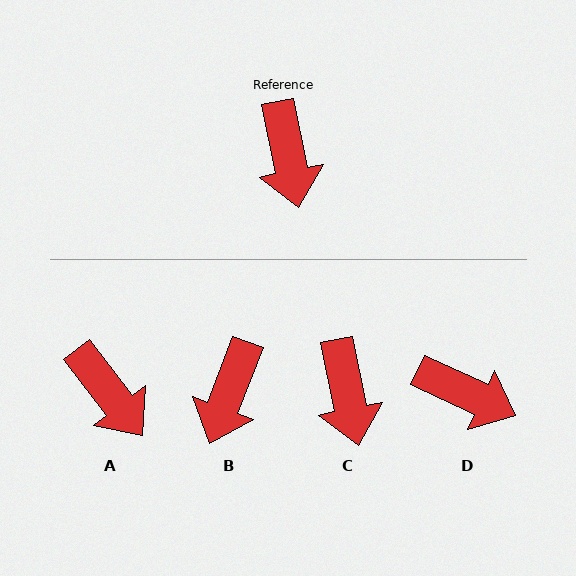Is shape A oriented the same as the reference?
No, it is off by about 26 degrees.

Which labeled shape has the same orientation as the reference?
C.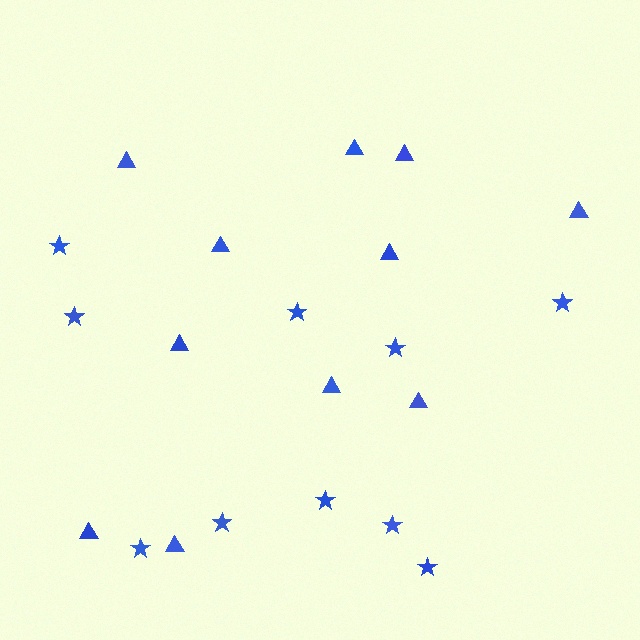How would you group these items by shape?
There are 2 groups: one group of triangles (11) and one group of stars (10).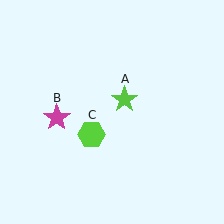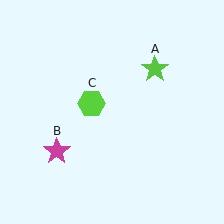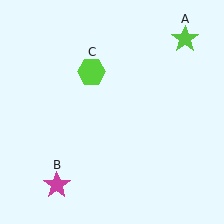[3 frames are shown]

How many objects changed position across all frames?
3 objects changed position: lime star (object A), magenta star (object B), lime hexagon (object C).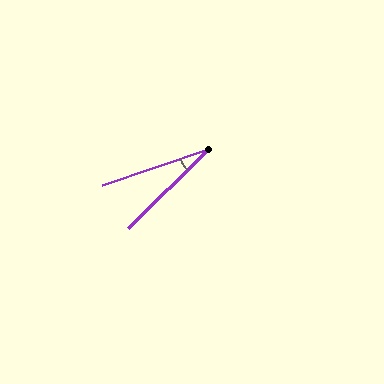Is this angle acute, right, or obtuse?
It is acute.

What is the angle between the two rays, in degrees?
Approximately 26 degrees.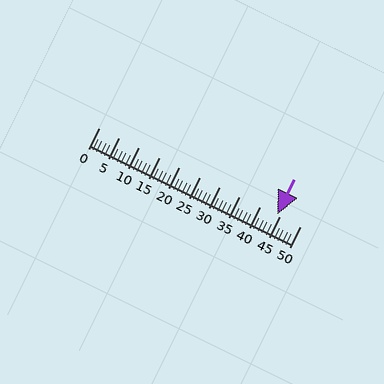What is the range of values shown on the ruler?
The ruler shows values from 0 to 50.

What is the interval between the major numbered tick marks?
The major tick marks are spaced 5 units apart.